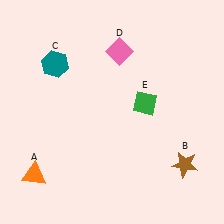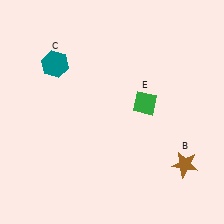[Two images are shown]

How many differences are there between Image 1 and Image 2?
There are 2 differences between the two images.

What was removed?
The pink diamond (D), the orange triangle (A) were removed in Image 2.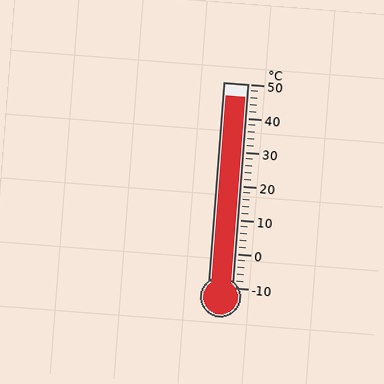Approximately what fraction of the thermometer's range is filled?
The thermometer is filled to approximately 95% of its range.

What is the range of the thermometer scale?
The thermometer scale ranges from -10°C to 50°C.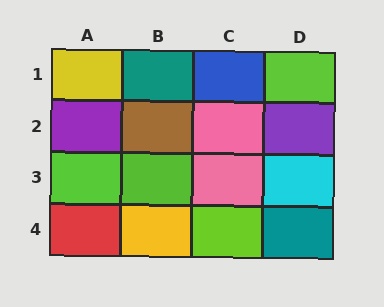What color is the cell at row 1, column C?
Blue.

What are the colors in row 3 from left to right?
Lime, lime, pink, cyan.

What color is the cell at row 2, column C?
Pink.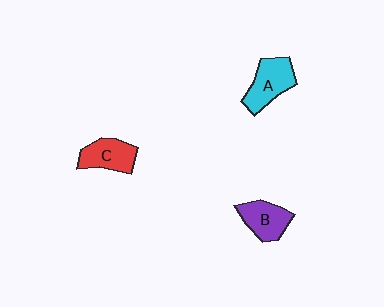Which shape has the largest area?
Shape A (cyan).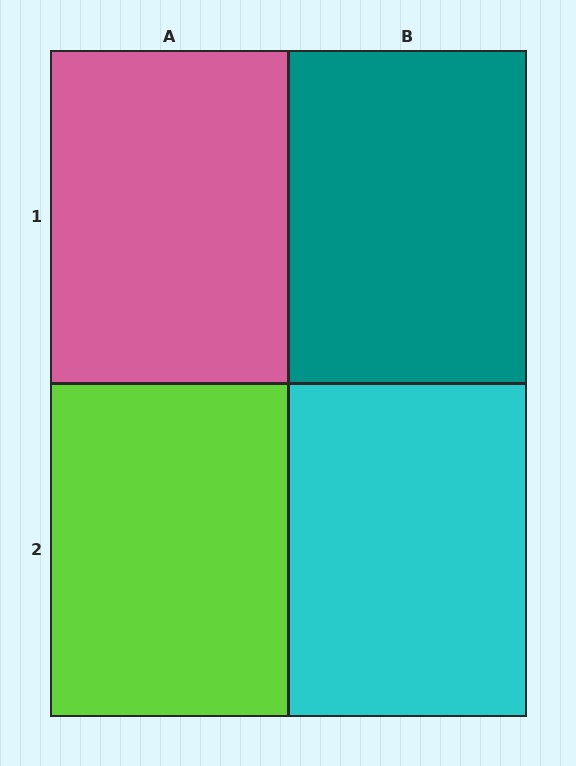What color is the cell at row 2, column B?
Cyan.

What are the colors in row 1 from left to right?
Pink, teal.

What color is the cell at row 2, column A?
Lime.